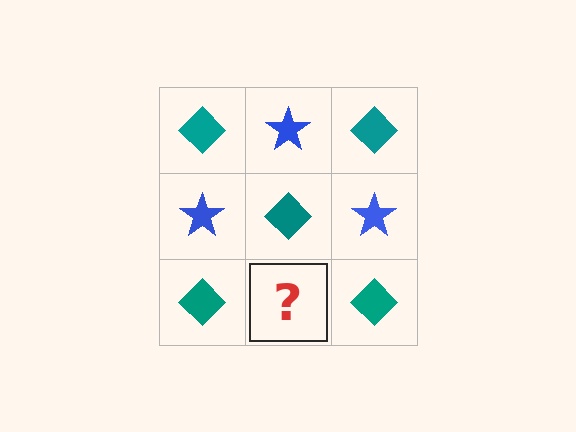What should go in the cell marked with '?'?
The missing cell should contain a blue star.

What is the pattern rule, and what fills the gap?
The rule is that it alternates teal diamond and blue star in a checkerboard pattern. The gap should be filled with a blue star.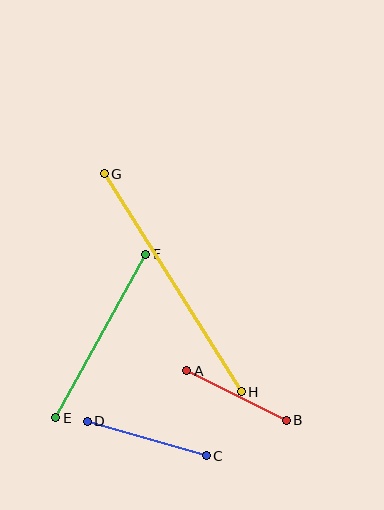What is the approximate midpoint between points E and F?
The midpoint is at approximately (101, 336) pixels.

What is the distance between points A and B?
The distance is approximately 111 pixels.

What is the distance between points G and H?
The distance is approximately 257 pixels.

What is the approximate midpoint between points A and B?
The midpoint is at approximately (236, 396) pixels.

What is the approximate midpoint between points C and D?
The midpoint is at approximately (147, 439) pixels.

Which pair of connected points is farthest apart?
Points G and H are farthest apart.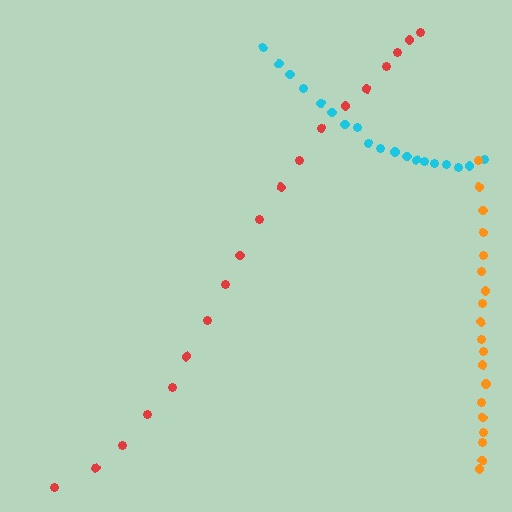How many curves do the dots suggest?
There are 3 distinct paths.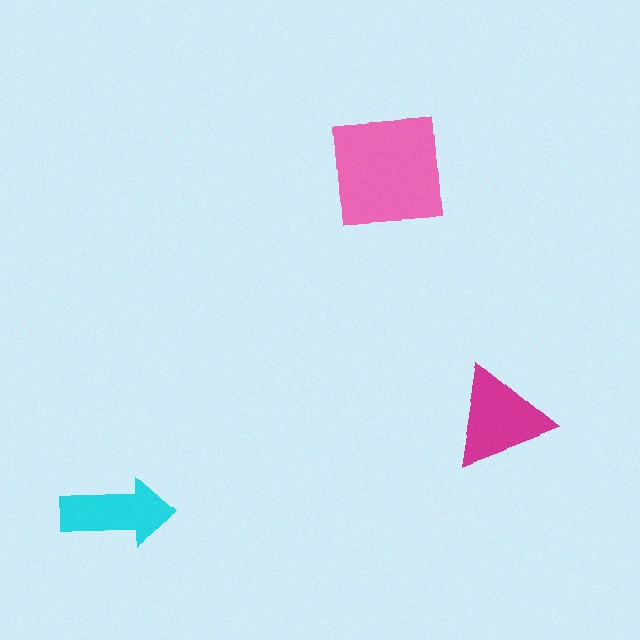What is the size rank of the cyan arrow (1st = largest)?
3rd.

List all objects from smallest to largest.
The cyan arrow, the magenta triangle, the pink square.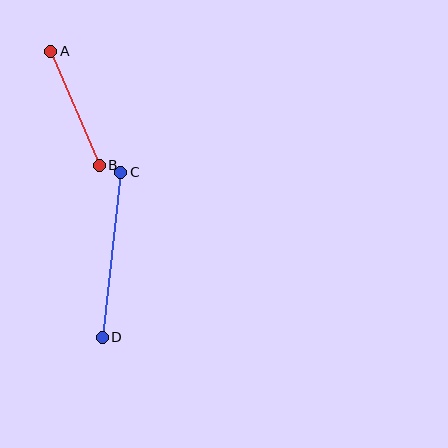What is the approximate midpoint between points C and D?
The midpoint is at approximately (112, 255) pixels.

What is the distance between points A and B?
The distance is approximately 124 pixels.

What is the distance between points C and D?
The distance is approximately 166 pixels.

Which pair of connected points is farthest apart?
Points C and D are farthest apart.